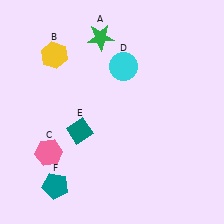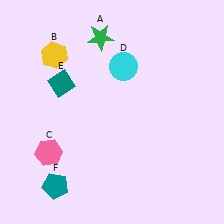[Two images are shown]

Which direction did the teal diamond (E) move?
The teal diamond (E) moved up.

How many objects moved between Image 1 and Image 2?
1 object moved between the two images.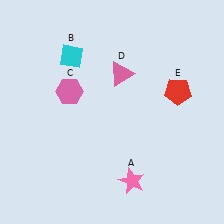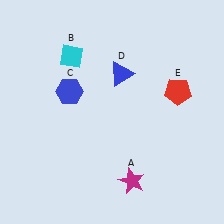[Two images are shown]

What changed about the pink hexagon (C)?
In Image 1, C is pink. In Image 2, it changed to blue.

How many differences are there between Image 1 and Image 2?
There are 3 differences between the two images.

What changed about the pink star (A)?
In Image 1, A is pink. In Image 2, it changed to magenta.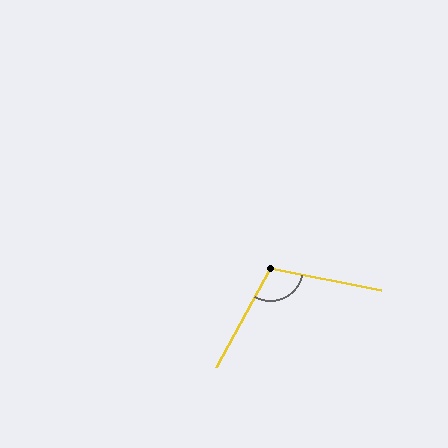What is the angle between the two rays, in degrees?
Approximately 107 degrees.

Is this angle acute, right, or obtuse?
It is obtuse.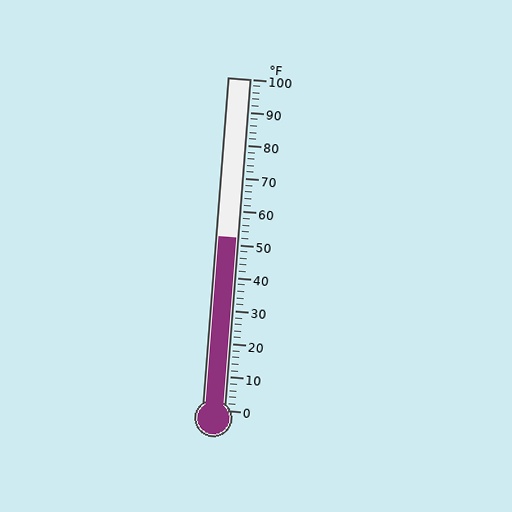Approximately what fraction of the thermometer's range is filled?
The thermometer is filled to approximately 50% of its range.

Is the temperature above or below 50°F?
The temperature is above 50°F.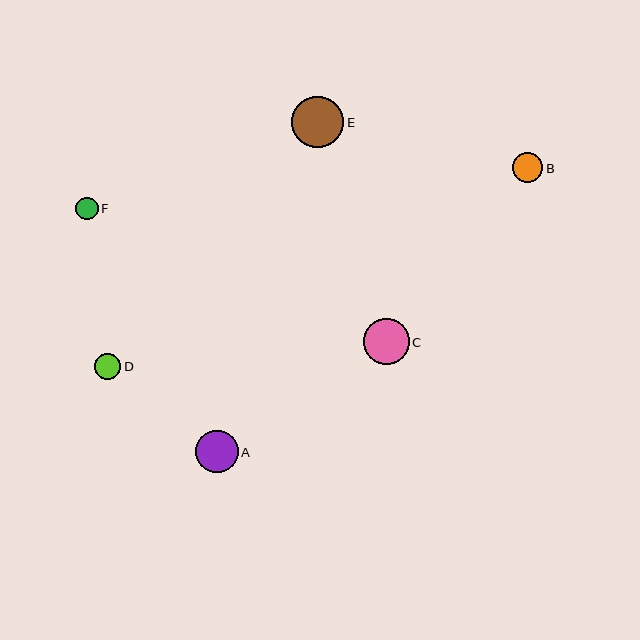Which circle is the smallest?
Circle F is the smallest with a size of approximately 22 pixels.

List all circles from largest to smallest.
From largest to smallest: E, C, A, B, D, F.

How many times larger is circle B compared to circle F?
Circle B is approximately 1.4 times the size of circle F.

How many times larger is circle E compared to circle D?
Circle E is approximately 2.0 times the size of circle D.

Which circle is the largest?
Circle E is the largest with a size of approximately 52 pixels.